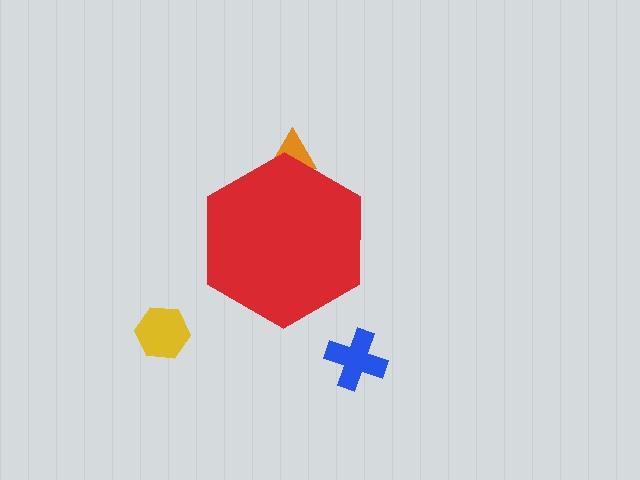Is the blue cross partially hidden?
No, the blue cross is fully visible.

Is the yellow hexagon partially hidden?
No, the yellow hexagon is fully visible.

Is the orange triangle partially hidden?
Yes, the orange triangle is partially hidden behind the red hexagon.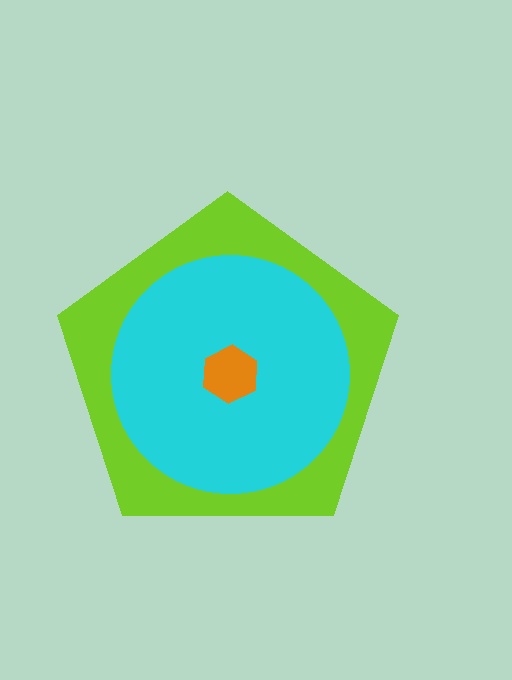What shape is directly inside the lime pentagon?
The cyan circle.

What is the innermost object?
The orange hexagon.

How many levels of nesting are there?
3.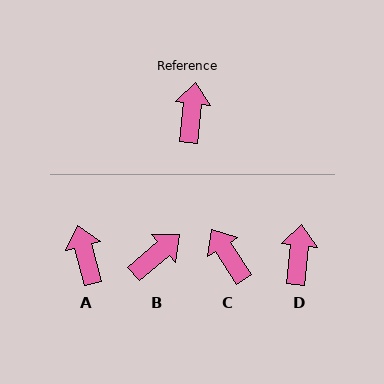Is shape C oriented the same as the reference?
No, it is off by about 39 degrees.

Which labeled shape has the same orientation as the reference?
D.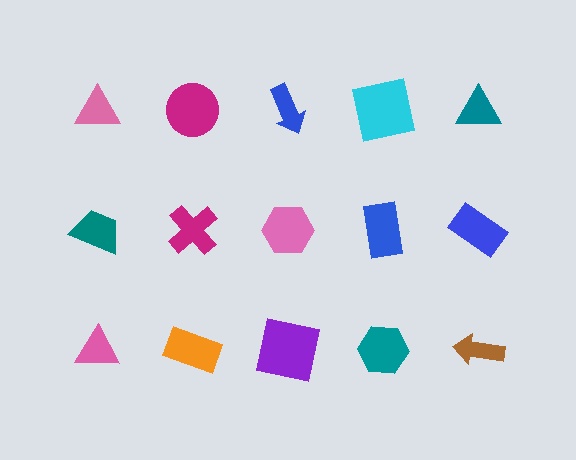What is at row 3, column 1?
A pink triangle.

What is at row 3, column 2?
An orange rectangle.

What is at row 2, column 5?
A blue rectangle.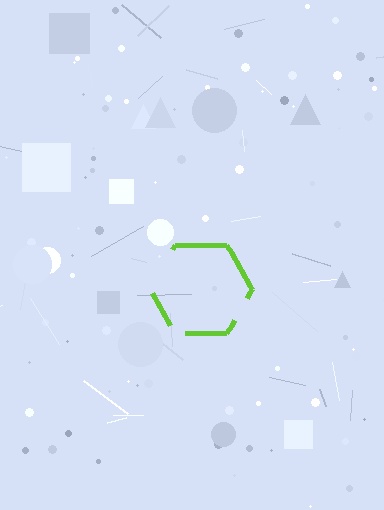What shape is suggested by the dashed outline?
The dashed outline suggests a hexagon.